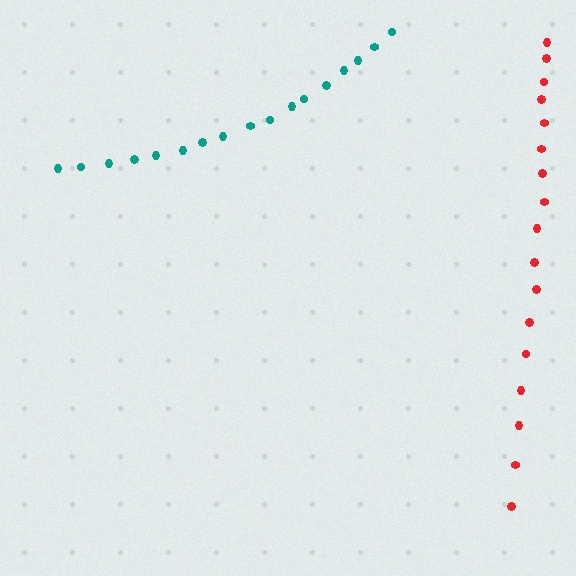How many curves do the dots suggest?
There are 2 distinct paths.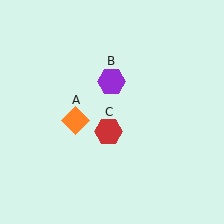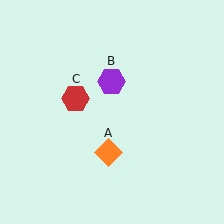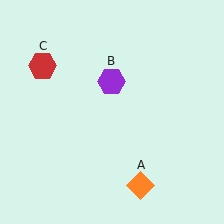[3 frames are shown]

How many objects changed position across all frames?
2 objects changed position: orange diamond (object A), red hexagon (object C).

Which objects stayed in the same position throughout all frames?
Purple hexagon (object B) remained stationary.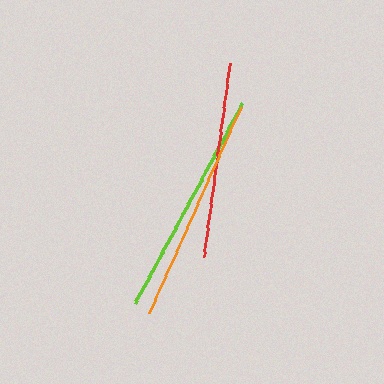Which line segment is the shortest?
The red line is the shortest at approximately 195 pixels.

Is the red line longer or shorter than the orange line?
The orange line is longer than the red line.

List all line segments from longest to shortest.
From longest to shortest: lime, orange, red.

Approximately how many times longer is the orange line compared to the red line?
The orange line is approximately 1.2 times the length of the red line.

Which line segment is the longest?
The lime line is the longest at approximately 227 pixels.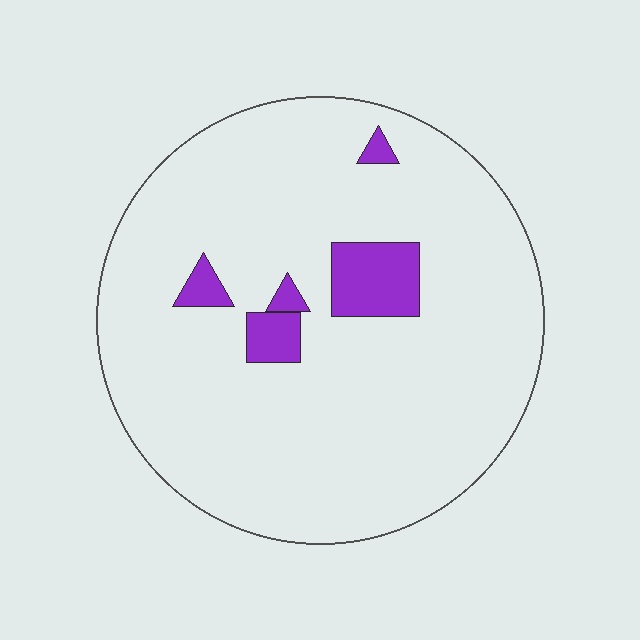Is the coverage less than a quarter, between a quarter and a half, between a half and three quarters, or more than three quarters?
Less than a quarter.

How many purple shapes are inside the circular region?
5.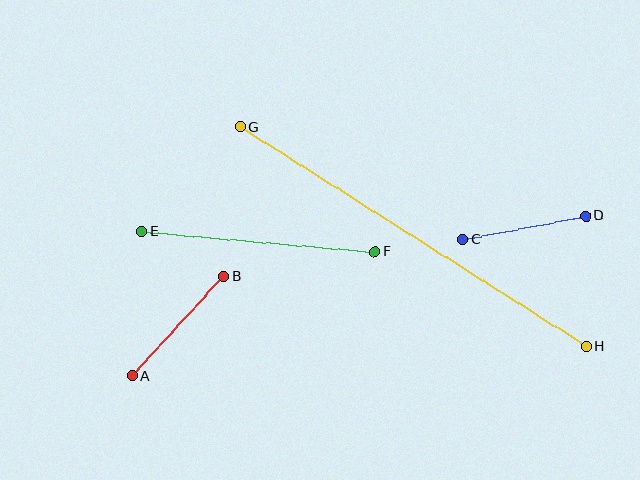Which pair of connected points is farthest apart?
Points G and H are farthest apart.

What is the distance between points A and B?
The distance is approximately 135 pixels.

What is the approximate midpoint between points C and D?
The midpoint is at approximately (524, 228) pixels.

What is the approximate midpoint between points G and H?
The midpoint is at approximately (413, 237) pixels.